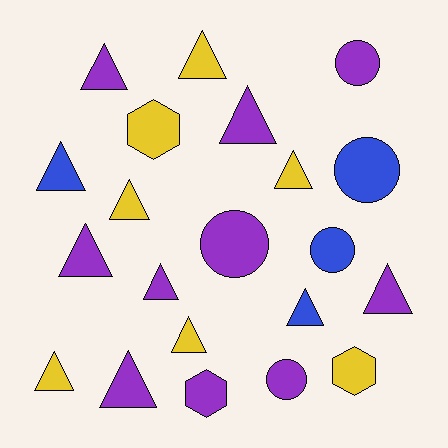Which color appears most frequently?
Purple, with 10 objects.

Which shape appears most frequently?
Triangle, with 13 objects.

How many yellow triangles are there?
There are 5 yellow triangles.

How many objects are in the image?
There are 21 objects.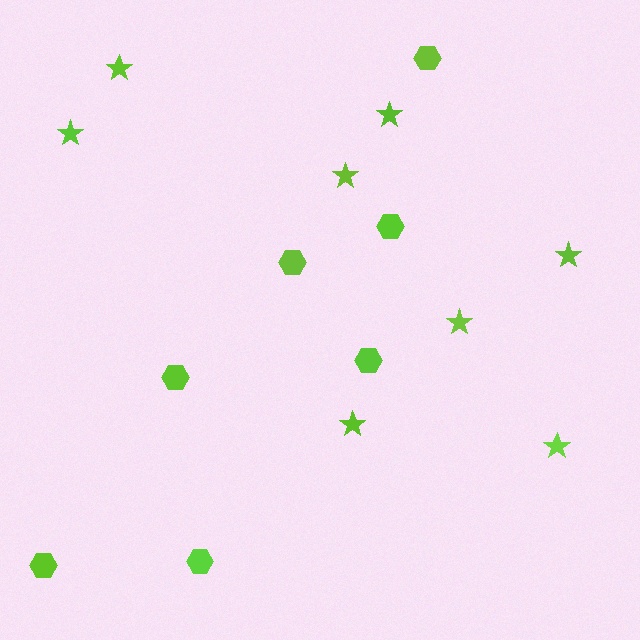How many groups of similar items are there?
There are 2 groups: one group of stars (8) and one group of hexagons (7).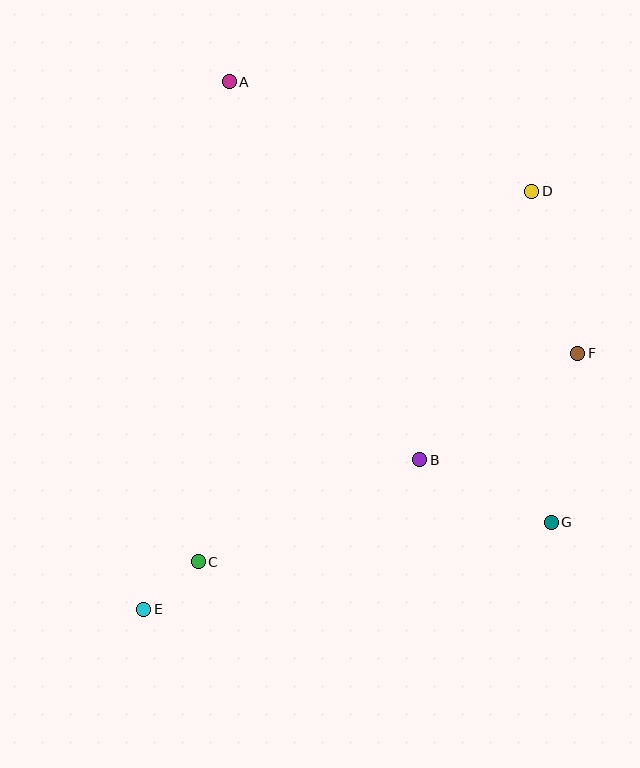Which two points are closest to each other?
Points C and E are closest to each other.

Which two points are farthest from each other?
Points D and E are farthest from each other.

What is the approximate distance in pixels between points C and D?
The distance between C and D is approximately 499 pixels.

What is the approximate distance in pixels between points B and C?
The distance between B and C is approximately 244 pixels.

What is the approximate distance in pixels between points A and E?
The distance between A and E is approximately 534 pixels.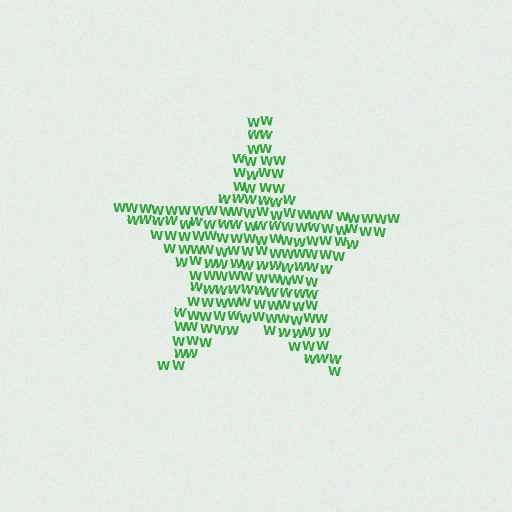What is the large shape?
The large shape is a star.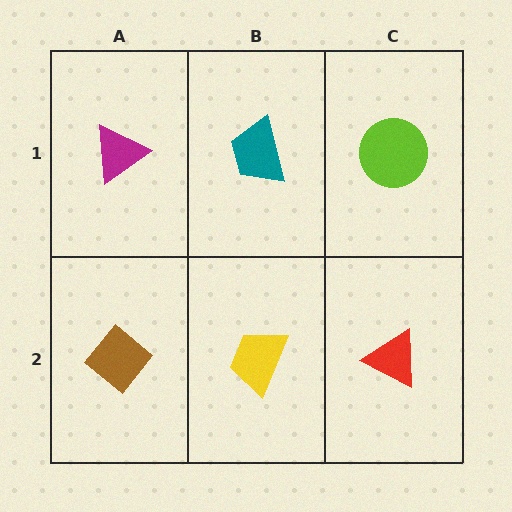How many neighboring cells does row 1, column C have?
2.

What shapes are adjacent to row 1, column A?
A brown diamond (row 2, column A), a teal trapezoid (row 1, column B).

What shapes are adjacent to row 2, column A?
A magenta triangle (row 1, column A), a yellow trapezoid (row 2, column B).